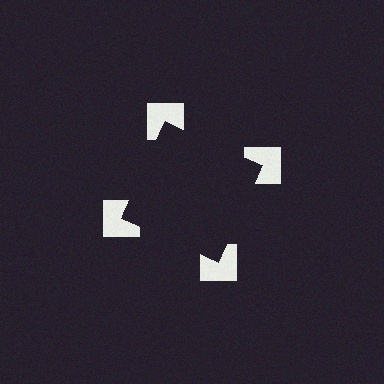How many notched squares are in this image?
There are 4 — one at each vertex of the illusory square.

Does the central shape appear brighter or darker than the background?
It typically appears slightly darker than the background, even though no actual brightness change is drawn.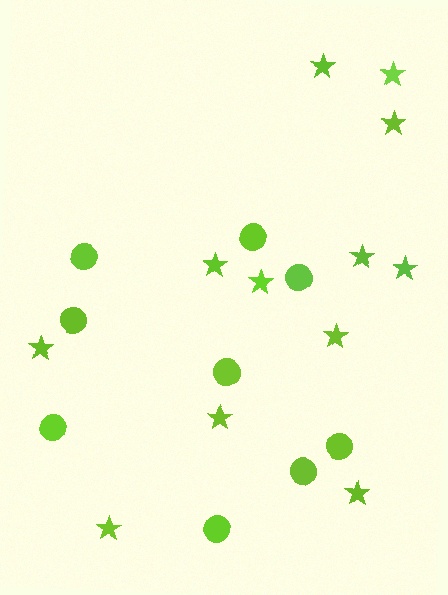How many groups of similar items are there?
There are 2 groups: one group of circles (9) and one group of stars (12).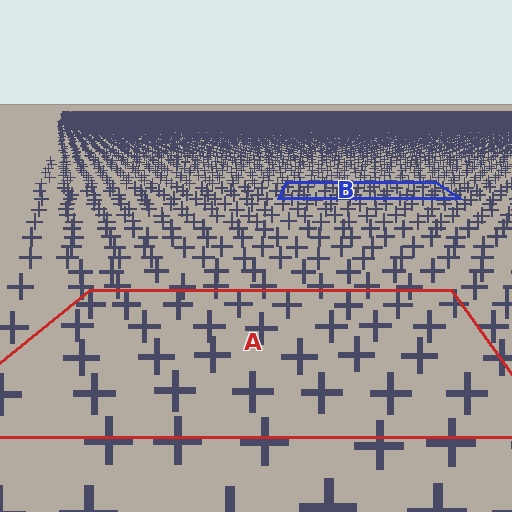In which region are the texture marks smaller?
The texture marks are smaller in region B, because it is farther away.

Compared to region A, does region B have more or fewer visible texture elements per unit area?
Region B has more texture elements per unit area — they are packed more densely because it is farther away.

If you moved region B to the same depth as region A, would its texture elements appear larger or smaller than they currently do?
They would appear larger. At a closer depth, the same texture elements are projected at a bigger on-screen size.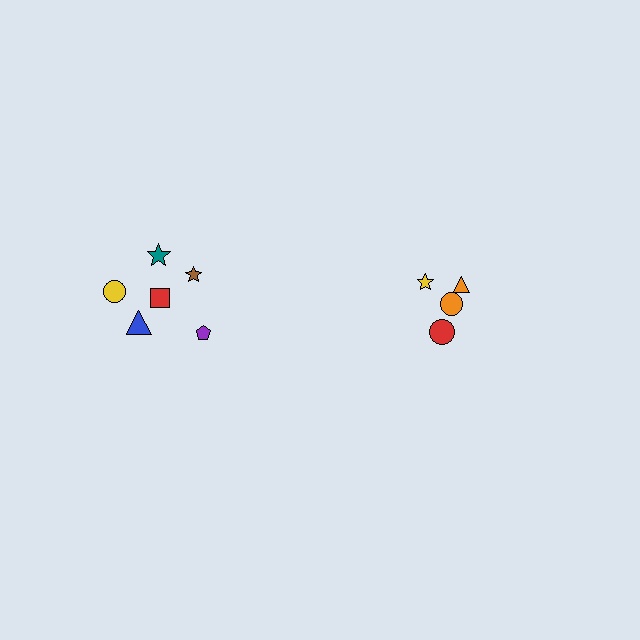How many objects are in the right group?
There are 4 objects.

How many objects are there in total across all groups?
There are 10 objects.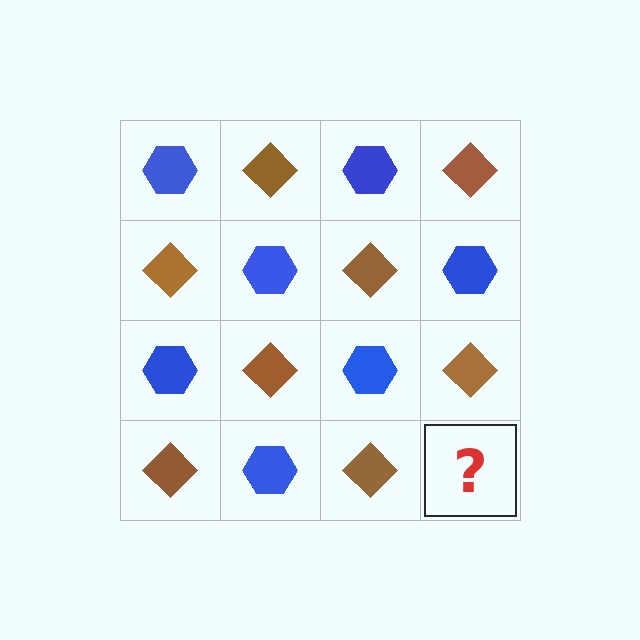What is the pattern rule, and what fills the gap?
The rule is that it alternates blue hexagon and brown diamond in a checkerboard pattern. The gap should be filled with a blue hexagon.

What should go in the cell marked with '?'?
The missing cell should contain a blue hexagon.